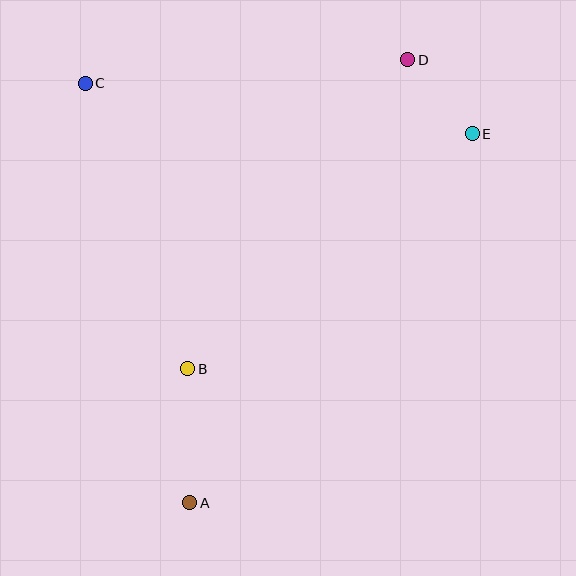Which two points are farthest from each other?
Points A and D are farthest from each other.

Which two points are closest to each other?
Points D and E are closest to each other.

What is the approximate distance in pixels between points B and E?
The distance between B and E is approximately 369 pixels.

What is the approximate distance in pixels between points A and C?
The distance between A and C is approximately 432 pixels.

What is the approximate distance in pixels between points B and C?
The distance between B and C is approximately 303 pixels.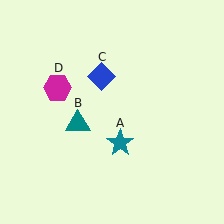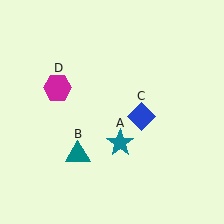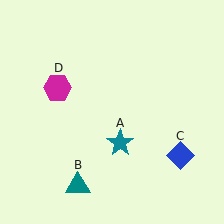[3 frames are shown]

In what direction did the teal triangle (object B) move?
The teal triangle (object B) moved down.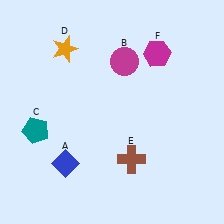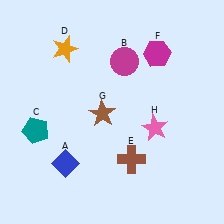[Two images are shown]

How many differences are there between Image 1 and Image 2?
There are 2 differences between the two images.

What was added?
A brown star (G), a pink star (H) were added in Image 2.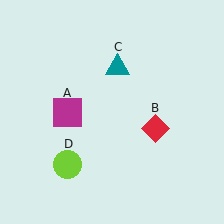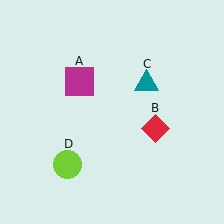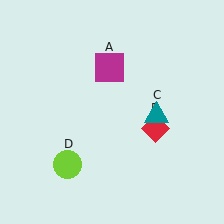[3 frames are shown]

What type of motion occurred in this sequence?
The magenta square (object A), teal triangle (object C) rotated clockwise around the center of the scene.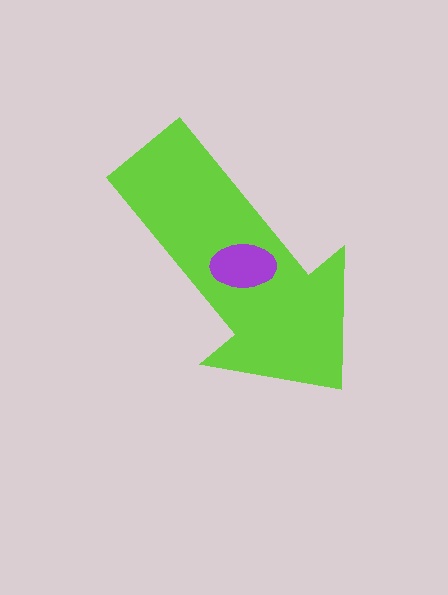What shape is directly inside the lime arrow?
The purple ellipse.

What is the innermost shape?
The purple ellipse.